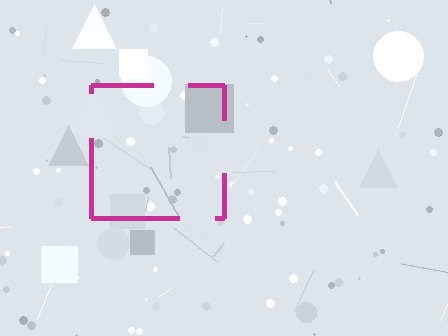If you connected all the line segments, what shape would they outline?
They would outline a square.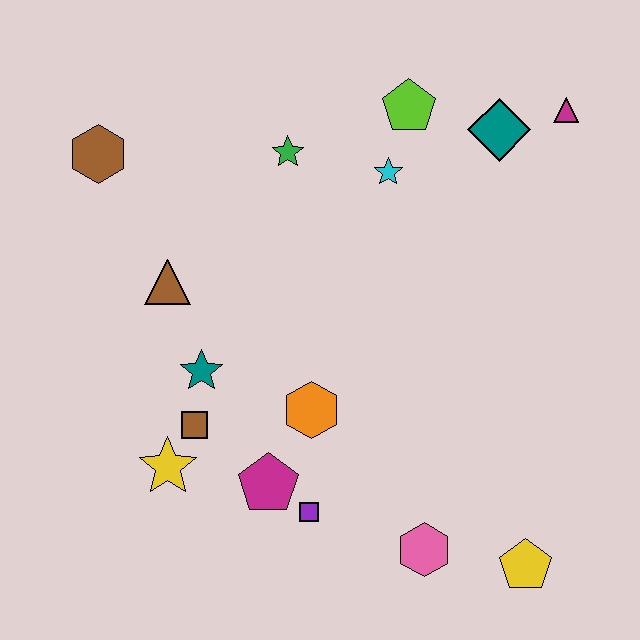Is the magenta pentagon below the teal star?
Yes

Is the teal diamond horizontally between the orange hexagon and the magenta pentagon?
No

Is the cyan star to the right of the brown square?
Yes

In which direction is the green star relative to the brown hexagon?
The green star is to the right of the brown hexagon.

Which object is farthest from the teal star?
The magenta triangle is farthest from the teal star.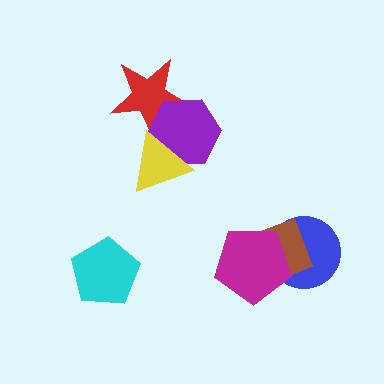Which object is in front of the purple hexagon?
The yellow triangle is in front of the purple hexagon.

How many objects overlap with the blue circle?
2 objects overlap with the blue circle.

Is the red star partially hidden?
Yes, it is partially covered by another shape.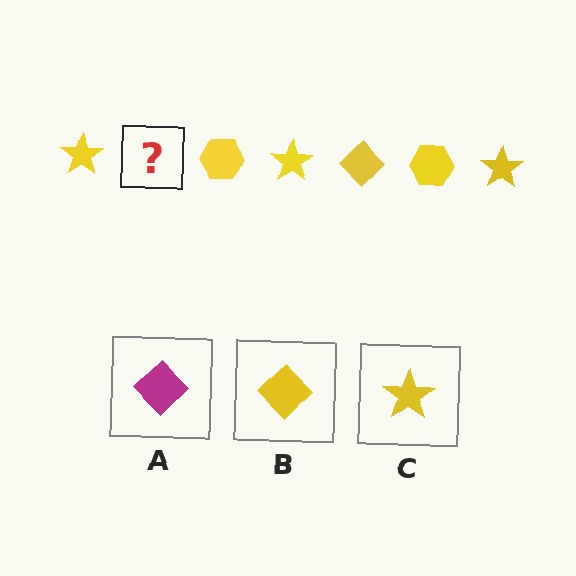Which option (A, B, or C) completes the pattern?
B.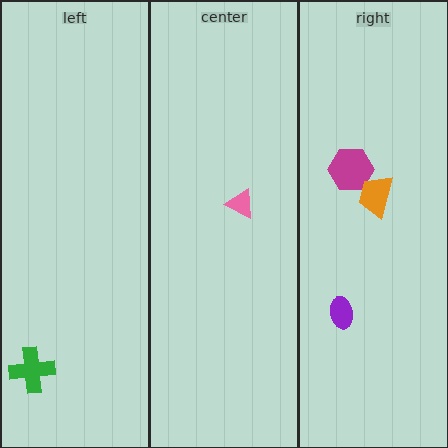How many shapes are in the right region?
3.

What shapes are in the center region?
The pink triangle.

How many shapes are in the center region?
1.